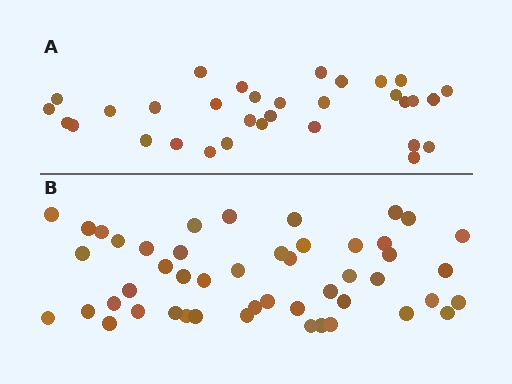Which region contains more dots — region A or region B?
Region B (the bottom region) has more dots.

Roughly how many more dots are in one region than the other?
Region B has approximately 15 more dots than region A.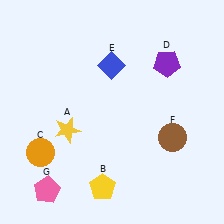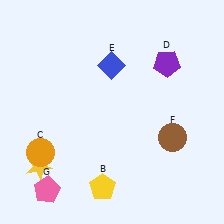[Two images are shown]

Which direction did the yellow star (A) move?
The yellow star (A) moved down.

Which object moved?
The yellow star (A) moved down.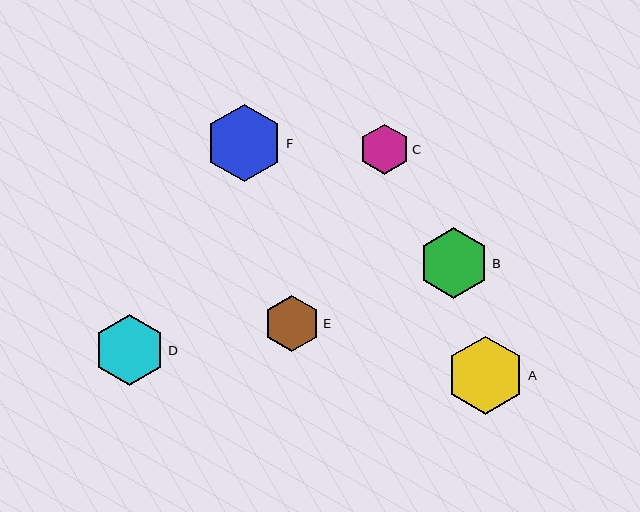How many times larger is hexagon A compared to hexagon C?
Hexagon A is approximately 1.6 times the size of hexagon C.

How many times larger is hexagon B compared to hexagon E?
Hexagon B is approximately 1.3 times the size of hexagon E.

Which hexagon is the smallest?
Hexagon C is the smallest with a size of approximately 50 pixels.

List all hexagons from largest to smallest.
From largest to smallest: A, F, D, B, E, C.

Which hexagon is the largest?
Hexagon A is the largest with a size of approximately 78 pixels.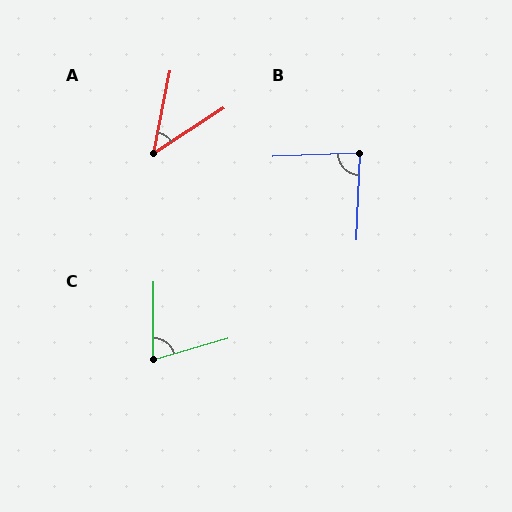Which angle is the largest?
B, at approximately 85 degrees.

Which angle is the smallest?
A, at approximately 46 degrees.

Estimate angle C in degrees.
Approximately 73 degrees.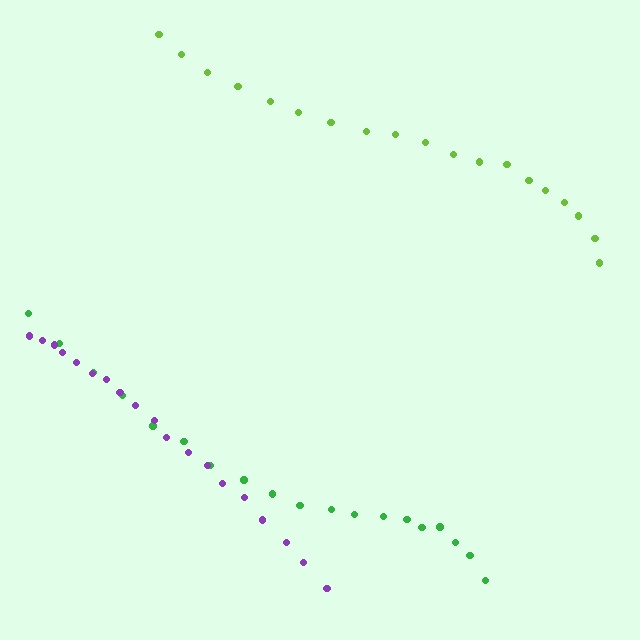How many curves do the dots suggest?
There are 3 distinct paths.